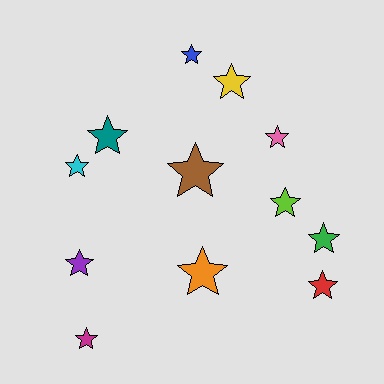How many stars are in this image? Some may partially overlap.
There are 12 stars.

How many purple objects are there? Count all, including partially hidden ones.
There is 1 purple object.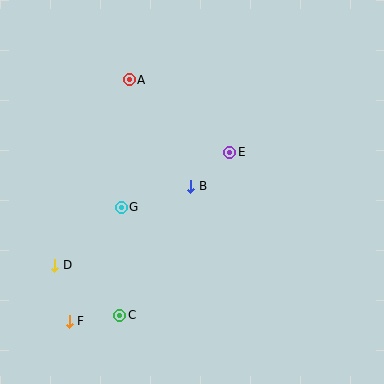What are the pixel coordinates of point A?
Point A is at (129, 80).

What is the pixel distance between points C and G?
The distance between C and G is 108 pixels.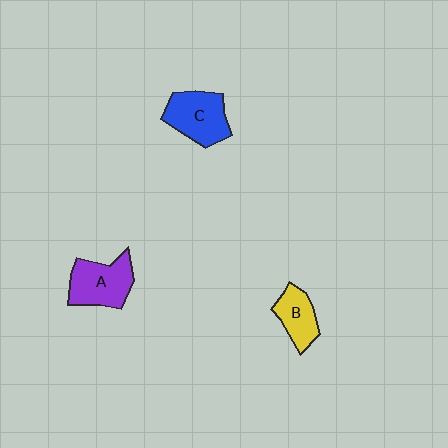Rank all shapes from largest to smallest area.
From largest to smallest: C (blue), A (purple), B (yellow).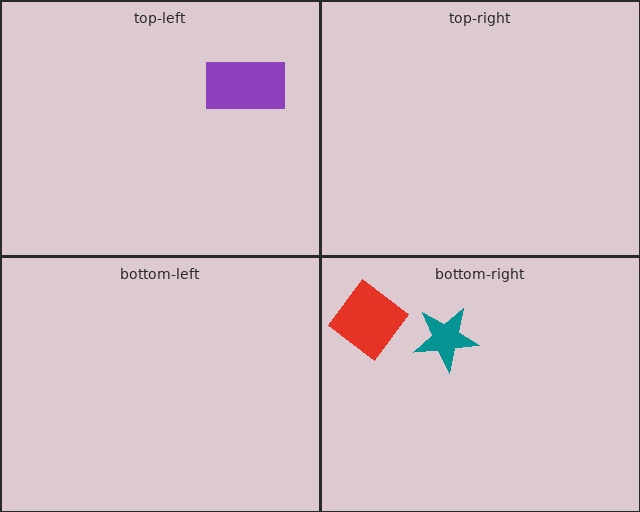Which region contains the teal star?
The bottom-right region.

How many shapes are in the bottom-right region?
2.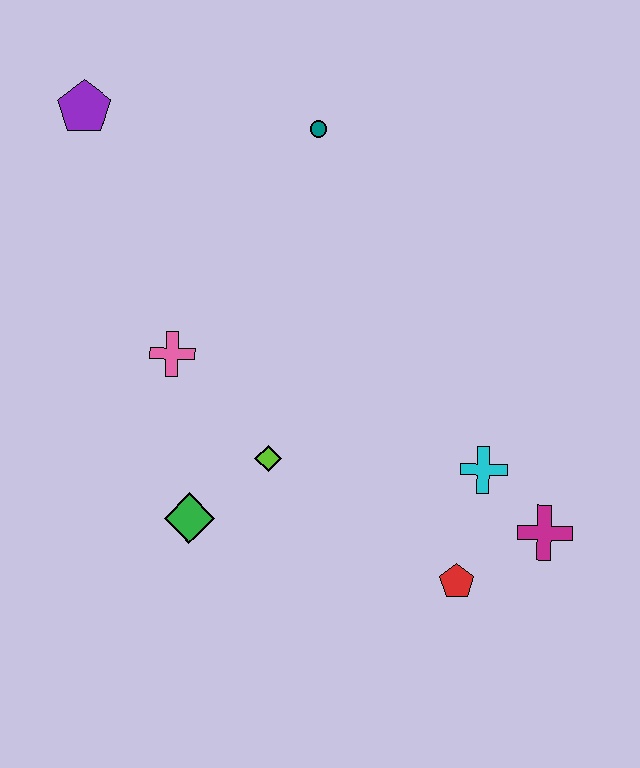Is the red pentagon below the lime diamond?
Yes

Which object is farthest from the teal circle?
The red pentagon is farthest from the teal circle.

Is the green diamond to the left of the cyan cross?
Yes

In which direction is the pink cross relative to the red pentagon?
The pink cross is to the left of the red pentagon.